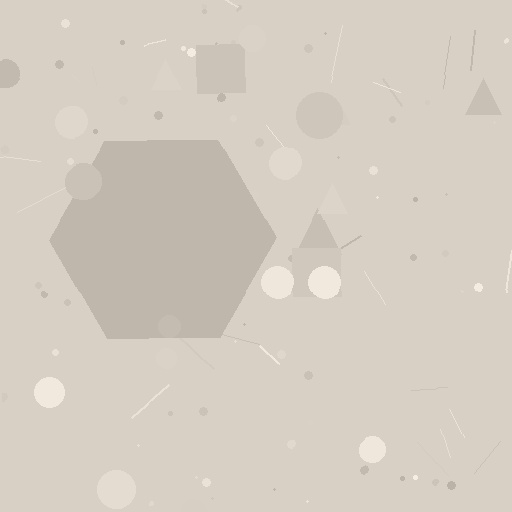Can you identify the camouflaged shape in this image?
The camouflaged shape is a hexagon.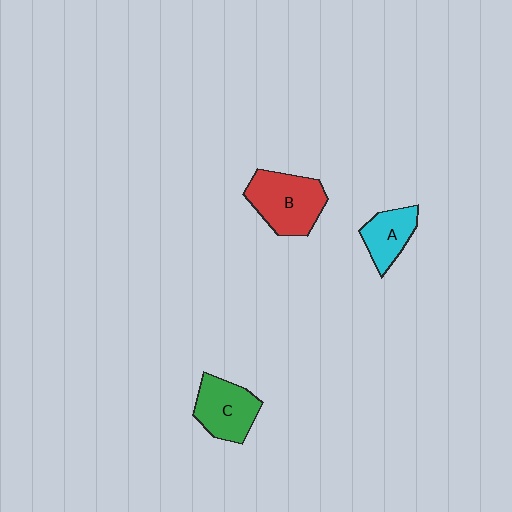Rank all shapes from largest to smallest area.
From largest to smallest: B (red), C (green), A (cyan).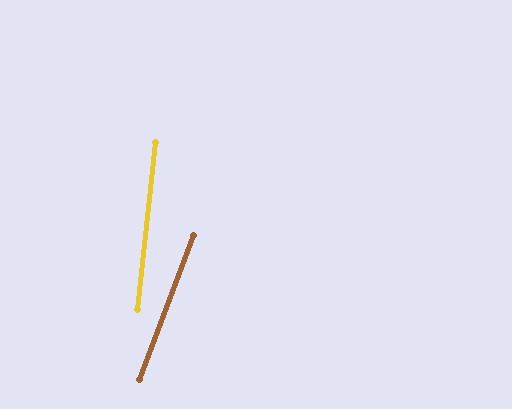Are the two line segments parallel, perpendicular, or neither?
Neither parallel nor perpendicular — they differ by about 14°.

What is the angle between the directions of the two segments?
Approximately 14 degrees.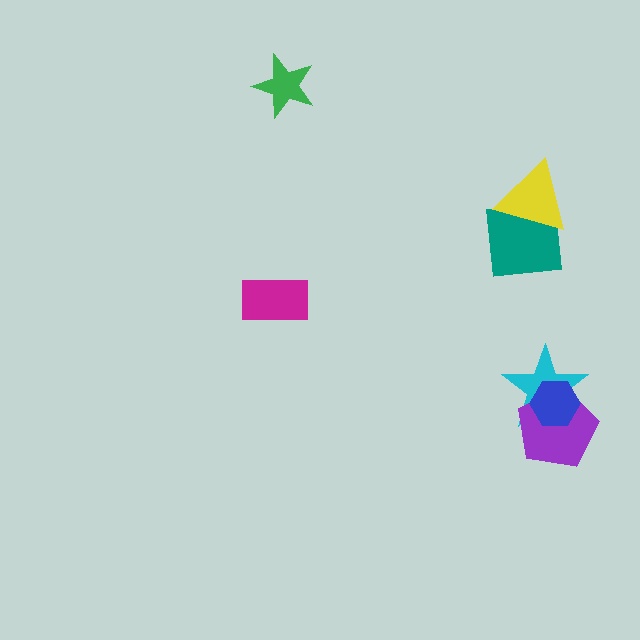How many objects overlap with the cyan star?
2 objects overlap with the cyan star.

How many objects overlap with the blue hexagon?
2 objects overlap with the blue hexagon.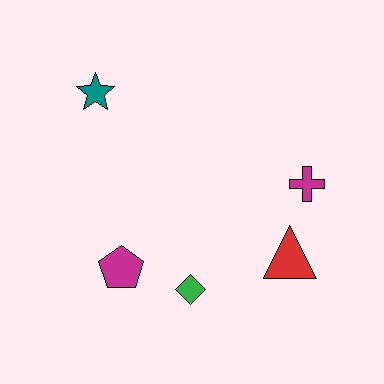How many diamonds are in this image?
There is 1 diamond.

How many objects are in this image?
There are 5 objects.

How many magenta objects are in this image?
There are 2 magenta objects.